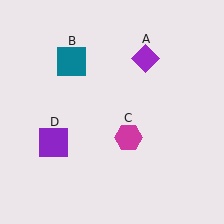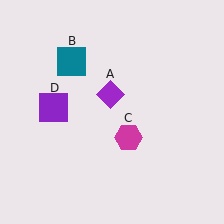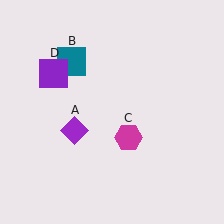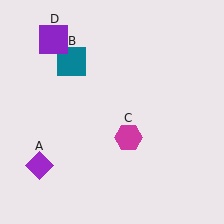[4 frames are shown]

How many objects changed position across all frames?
2 objects changed position: purple diamond (object A), purple square (object D).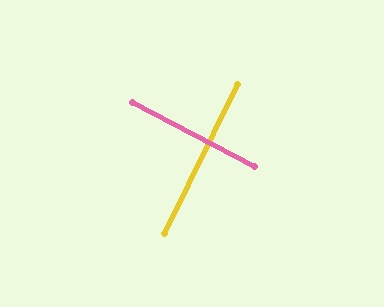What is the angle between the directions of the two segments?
Approximately 89 degrees.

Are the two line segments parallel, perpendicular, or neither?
Perpendicular — they meet at approximately 89°.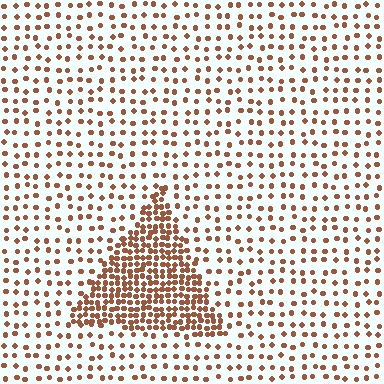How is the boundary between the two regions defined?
The boundary is defined by a change in element density (approximately 2.8x ratio). All elements are the same color, size, and shape.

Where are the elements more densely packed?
The elements are more densely packed inside the triangle boundary.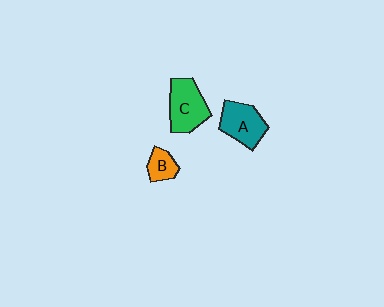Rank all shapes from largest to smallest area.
From largest to smallest: C (green), A (teal), B (orange).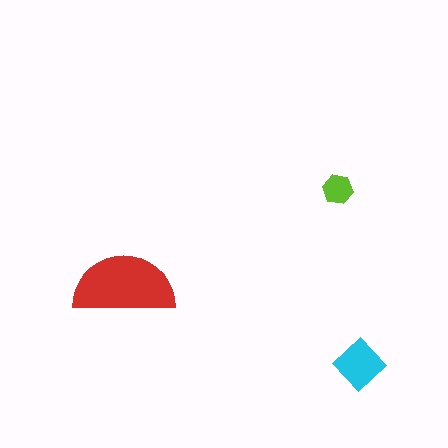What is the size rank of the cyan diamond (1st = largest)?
2nd.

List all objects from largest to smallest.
The red semicircle, the cyan diamond, the lime hexagon.